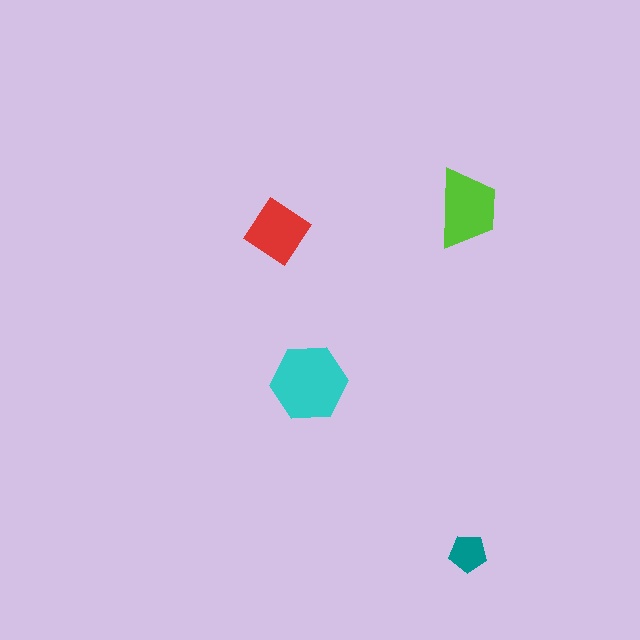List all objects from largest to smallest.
The cyan hexagon, the lime trapezoid, the red diamond, the teal pentagon.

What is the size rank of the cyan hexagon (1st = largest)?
1st.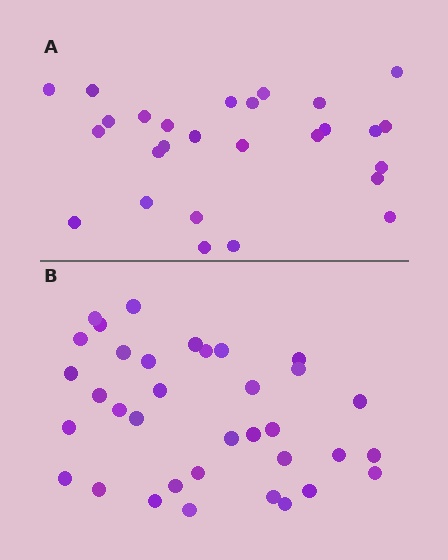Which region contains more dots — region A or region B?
Region B (the bottom region) has more dots.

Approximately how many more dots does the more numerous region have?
Region B has roughly 8 or so more dots than region A.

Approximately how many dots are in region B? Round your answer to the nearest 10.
About 40 dots. (The exact count is 35, which rounds to 40.)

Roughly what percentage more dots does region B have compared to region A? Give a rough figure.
About 30% more.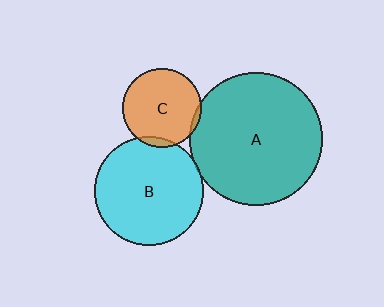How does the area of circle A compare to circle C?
Approximately 2.8 times.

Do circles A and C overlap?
Yes.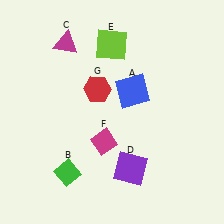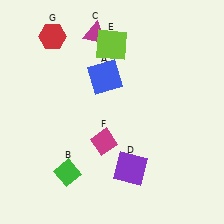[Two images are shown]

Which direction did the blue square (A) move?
The blue square (A) moved left.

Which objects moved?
The objects that moved are: the blue square (A), the magenta triangle (C), the red hexagon (G).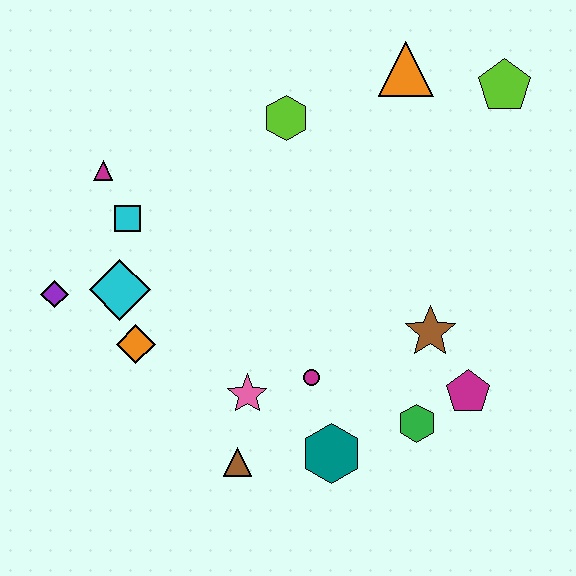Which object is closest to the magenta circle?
The pink star is closest to the magenta circle.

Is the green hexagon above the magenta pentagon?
No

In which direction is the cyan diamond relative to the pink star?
The cyan diamond is to the left of the pink star.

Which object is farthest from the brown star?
The purple diamond is farthest from the brown star.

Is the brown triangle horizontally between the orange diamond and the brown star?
Yes